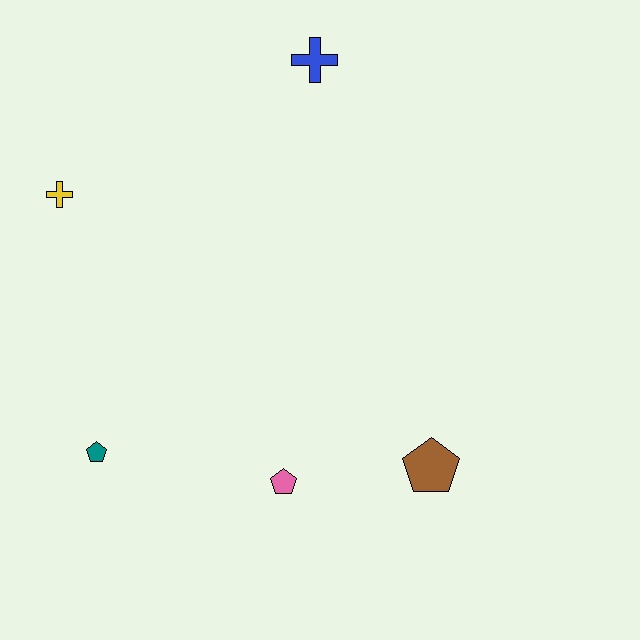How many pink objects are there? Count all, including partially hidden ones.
There is 1 pink object.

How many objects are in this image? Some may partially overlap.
There are 5 objects.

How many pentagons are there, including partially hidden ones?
There are 3 pentagons.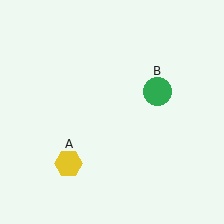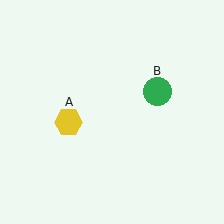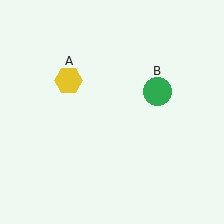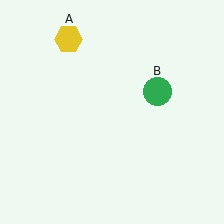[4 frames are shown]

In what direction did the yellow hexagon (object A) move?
The yellow hexagon (object A) moved up.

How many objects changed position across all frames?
1 object changed position: yellow hexagon (object A).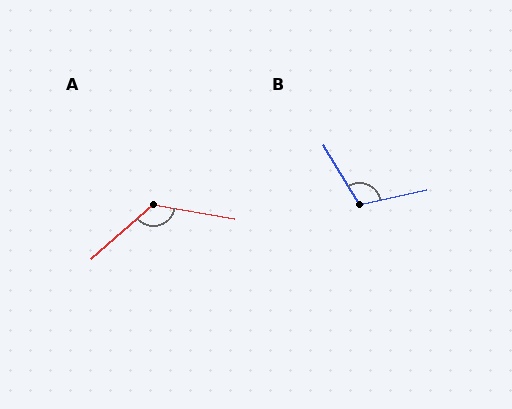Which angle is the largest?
A, at approximately 129 degrees.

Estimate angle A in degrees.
Approximately 129 degrees.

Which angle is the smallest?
B, at approximately 108 degrees.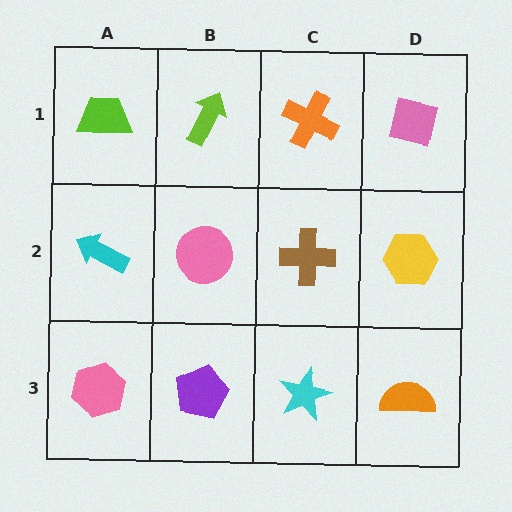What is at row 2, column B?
A pink circle.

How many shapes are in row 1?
4 shapes.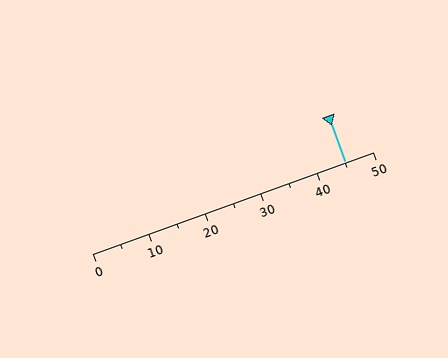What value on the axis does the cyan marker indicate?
The marker indicates approximately 45.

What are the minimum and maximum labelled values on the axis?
The axis runs from 0 to 50.